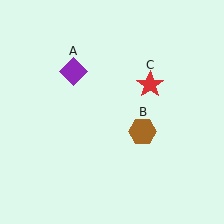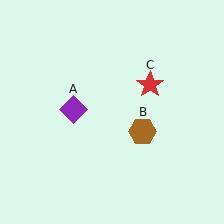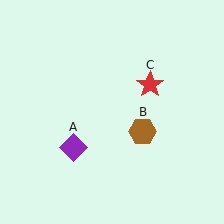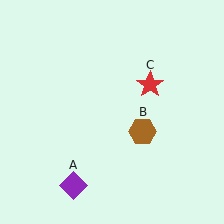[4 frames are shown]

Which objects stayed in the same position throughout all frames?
Brown hexagon (object B) and red star (object C) remained stationary.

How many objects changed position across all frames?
1 object changed position: purple diamond (object A).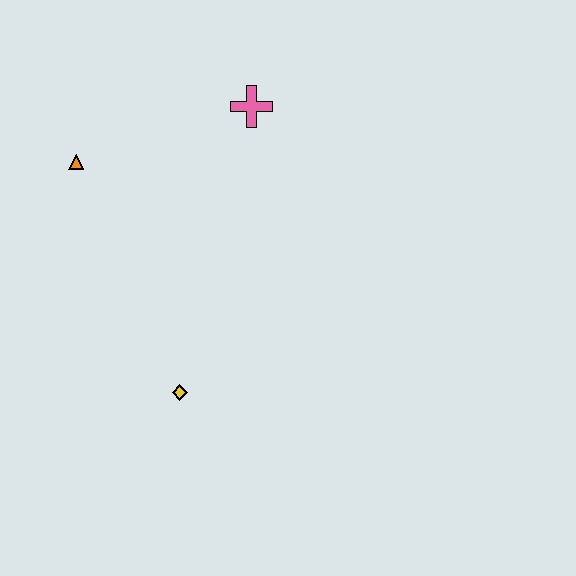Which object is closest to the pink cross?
The orange triangle is closest to the pink cross.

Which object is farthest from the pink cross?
The yellow diamond is farthest from the pink cross.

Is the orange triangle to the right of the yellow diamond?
No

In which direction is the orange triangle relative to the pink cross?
The orange triangle is to the left of the pink cross.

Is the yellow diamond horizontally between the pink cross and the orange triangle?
Yes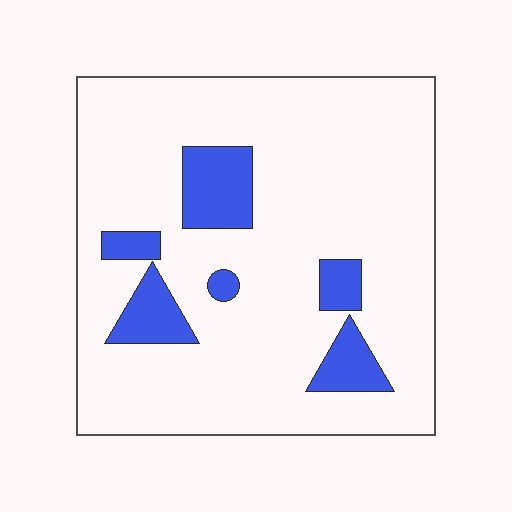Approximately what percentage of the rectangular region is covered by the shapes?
Approximately 15%.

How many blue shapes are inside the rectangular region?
6.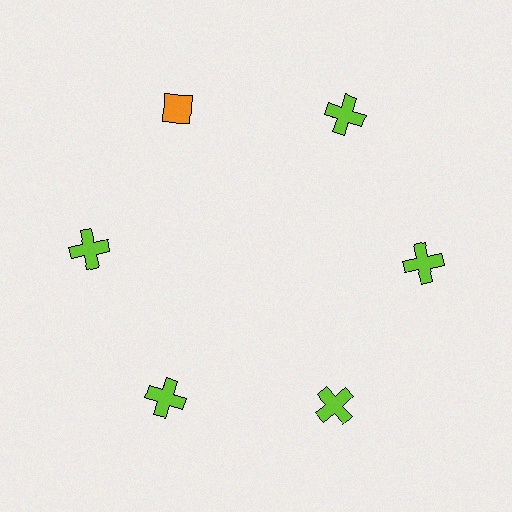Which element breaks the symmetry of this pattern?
The orange diamond at roughly the 11 o'clock position breaks the symmetry. All other shapes are lime crosses.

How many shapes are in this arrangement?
There are 6 shapes arranged in a ring pattern.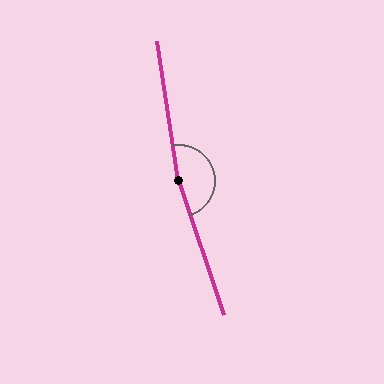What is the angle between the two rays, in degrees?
Approximately 170 degrees.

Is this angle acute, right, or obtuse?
It is obtuse.